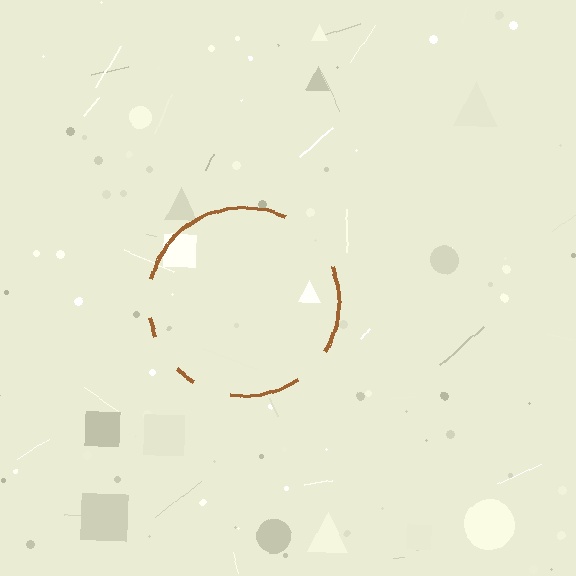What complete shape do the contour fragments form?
The contour fragments form a circle.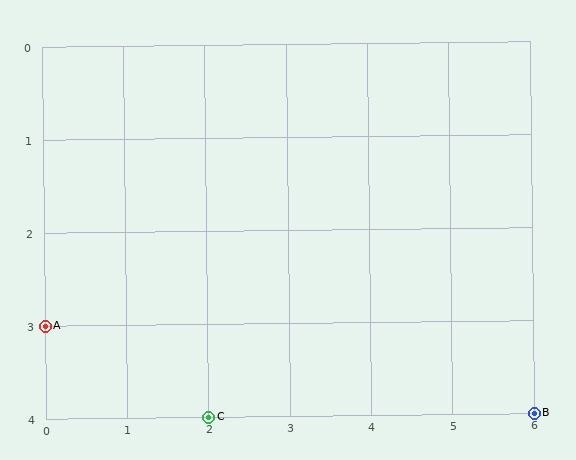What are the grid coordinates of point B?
Point B is at grid coordinates (6, 4).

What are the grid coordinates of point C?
Point C is at grid coordinates (2, 4).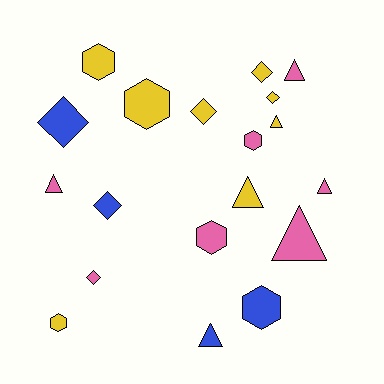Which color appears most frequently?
Yellow, with 8 objects.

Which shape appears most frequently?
Triangle, with 7 objects.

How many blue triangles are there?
There is 1 blue triangle.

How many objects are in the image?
There are 19 objects.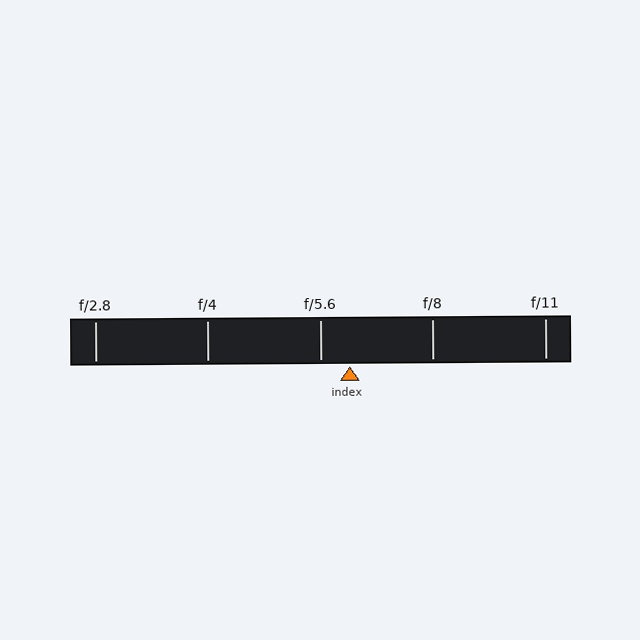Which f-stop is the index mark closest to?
The index mark is closest to f/5.6.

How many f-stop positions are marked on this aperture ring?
There are 5 f-stop positions marked.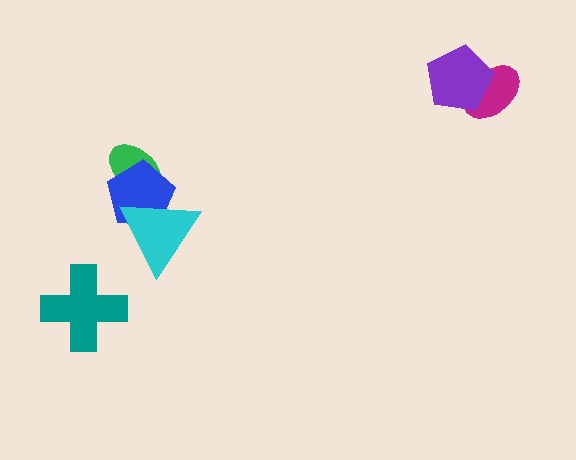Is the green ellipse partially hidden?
Yes, it is partially covered by another shape.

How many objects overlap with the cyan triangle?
2 objects overlap with the cyan triangle.